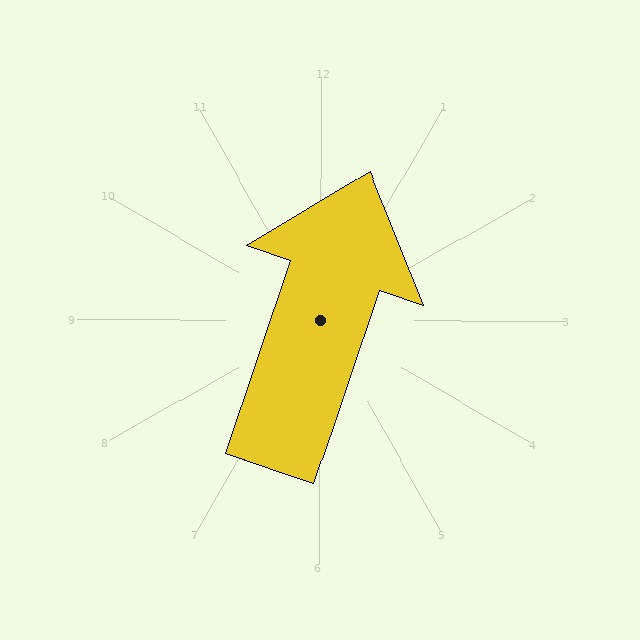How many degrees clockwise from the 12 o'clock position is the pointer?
Approximately 19 degrees.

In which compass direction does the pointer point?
North.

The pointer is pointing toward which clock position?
Roughly 1 o'clock.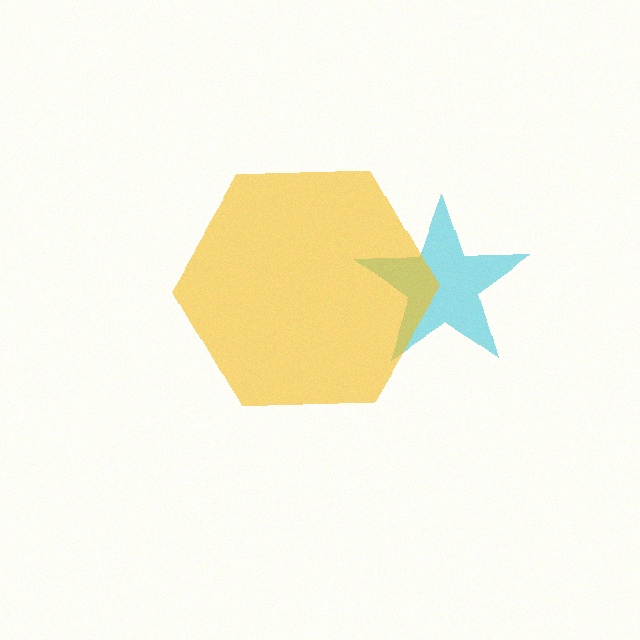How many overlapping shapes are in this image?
There are 2 overlapping shapes in the image.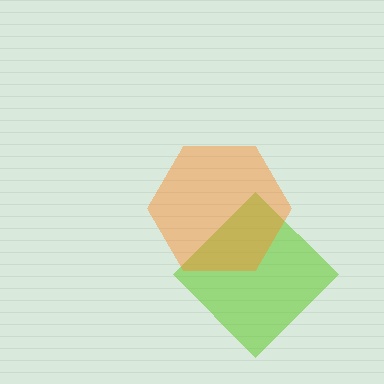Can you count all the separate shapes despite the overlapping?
Yes, there are 2 separate shapes.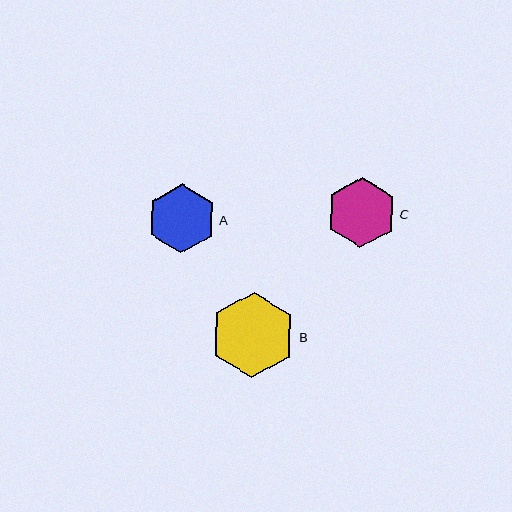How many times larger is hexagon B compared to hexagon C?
Hexagon B is approximately 1.2 times the size of hexagon C.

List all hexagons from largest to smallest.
From largest to smallest: B, C, A.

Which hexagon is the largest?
Hexagon B is the largest with a size of approximately 85 pixels.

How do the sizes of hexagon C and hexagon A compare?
Hexagon C and hexagon A are approximately the same size.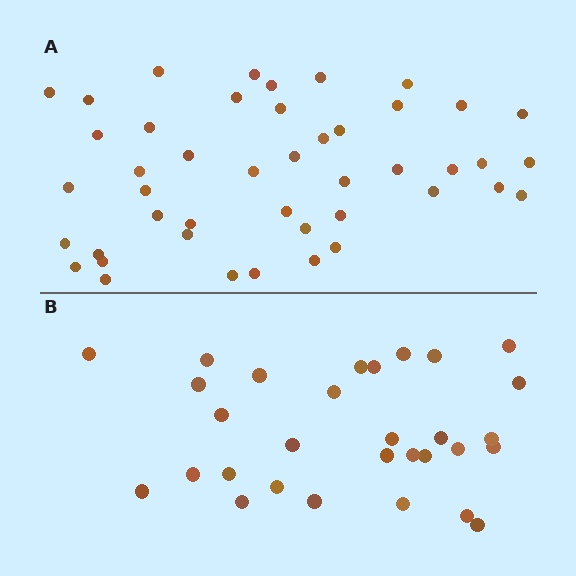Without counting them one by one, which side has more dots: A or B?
Region A (the top region) has more dots.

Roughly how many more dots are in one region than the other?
Region A has approximately 15 more dots than region B.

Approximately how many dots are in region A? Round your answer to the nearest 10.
About 40 dots. (The exact count is 45, which rounds to 40.)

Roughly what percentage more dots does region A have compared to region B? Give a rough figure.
About 50% more.